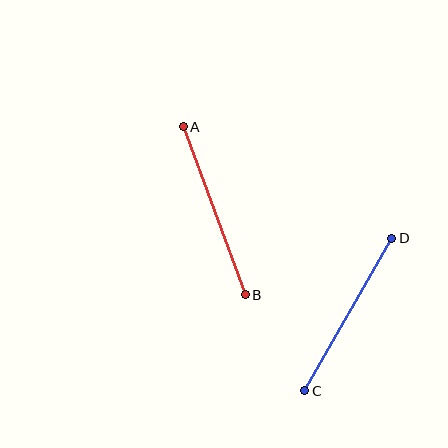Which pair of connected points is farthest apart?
Points A and B are farthest apart.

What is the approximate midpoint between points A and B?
The midpoint is at approximately (214, 211) pixels.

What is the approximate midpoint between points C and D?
The midpoint is at approximately (348, 314) pixels.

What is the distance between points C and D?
The distance is approximately 176 pixels.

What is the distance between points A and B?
The distance is approximately 179 pixels.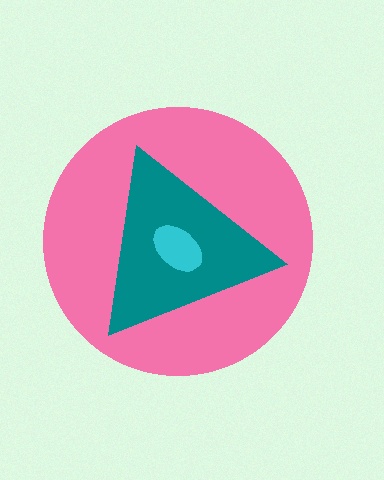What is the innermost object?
The cyan ellipse.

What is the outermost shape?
The pink circle.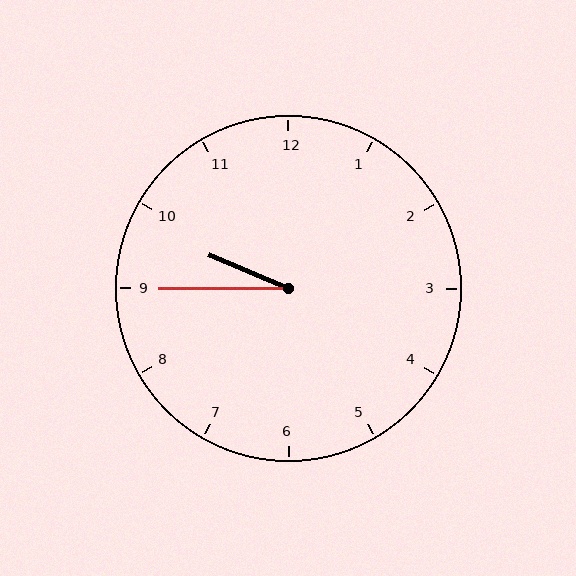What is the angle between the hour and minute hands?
Approximately 22 degrees.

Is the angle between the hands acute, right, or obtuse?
It is acute.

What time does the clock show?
9:45.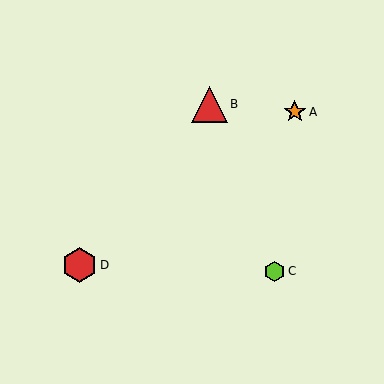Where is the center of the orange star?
The center of the orange star is at (295, 112).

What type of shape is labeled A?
Shape A is an orange star.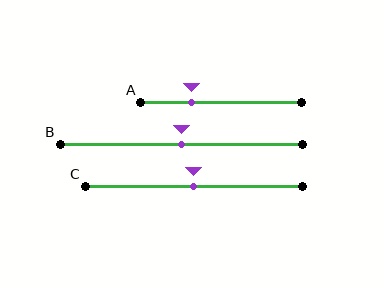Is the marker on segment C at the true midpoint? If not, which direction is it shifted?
Yes, the marker on segment C is at the true midpoint.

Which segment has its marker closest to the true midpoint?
Segment B has its marker closest to the true midpoint.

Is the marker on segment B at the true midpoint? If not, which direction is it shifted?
Yes, the marker on segment B is at the true midpoint.